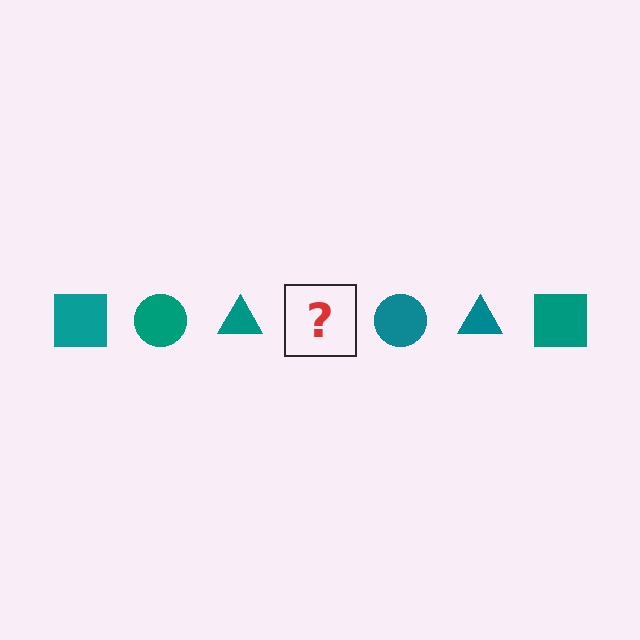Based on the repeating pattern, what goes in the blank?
The blank should be a teal square.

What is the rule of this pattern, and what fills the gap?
The rule is that the pattern cycles through square, circle, triangle shapes in teal. The gap should be filled with a teal square.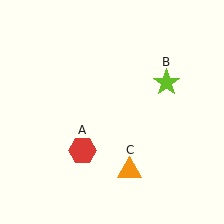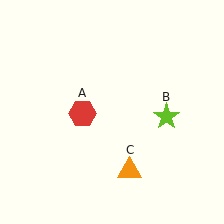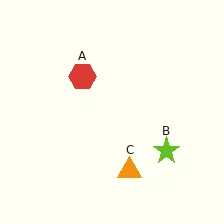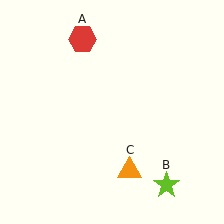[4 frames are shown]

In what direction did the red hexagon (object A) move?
The red hexagon (object A) moved up.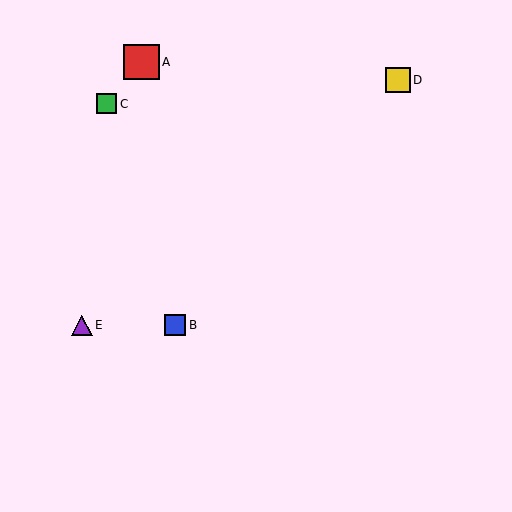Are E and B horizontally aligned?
Yes, both are at y≈325.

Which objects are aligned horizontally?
Objects B, E are aligned horizontally.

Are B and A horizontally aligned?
No, B is at y≈325 and A is at y≈62.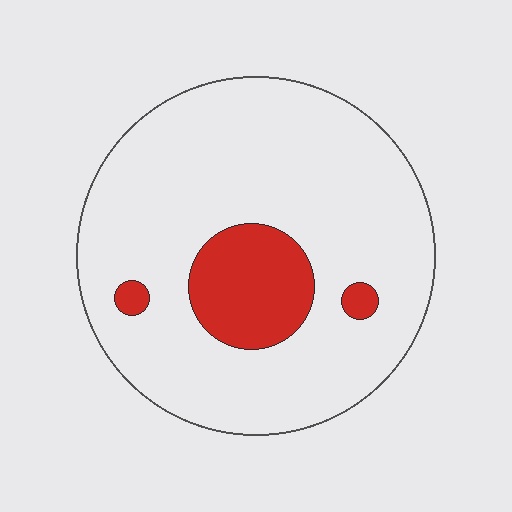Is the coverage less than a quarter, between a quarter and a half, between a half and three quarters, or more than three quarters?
Less than a quarter.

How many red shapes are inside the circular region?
3.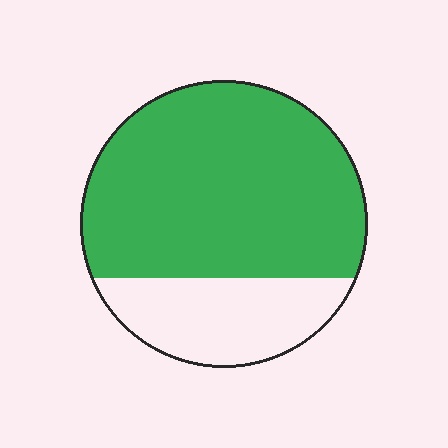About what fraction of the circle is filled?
About three quarters (3/4).